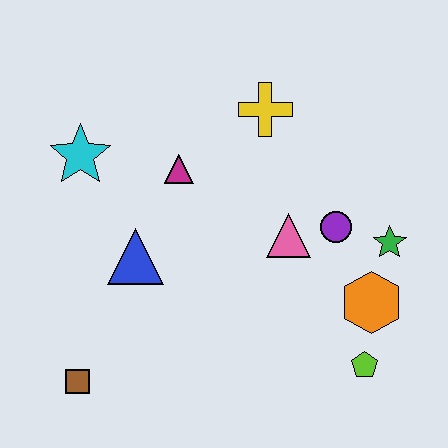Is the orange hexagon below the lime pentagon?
No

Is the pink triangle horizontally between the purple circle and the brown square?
Yes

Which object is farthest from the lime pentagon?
The cyan star is farthest from the lime pentagon.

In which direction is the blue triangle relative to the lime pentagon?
The blue triangle is to the left of the lime pentagon.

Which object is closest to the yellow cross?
The magenta triangle is closest to the yellow cross.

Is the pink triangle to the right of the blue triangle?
Yes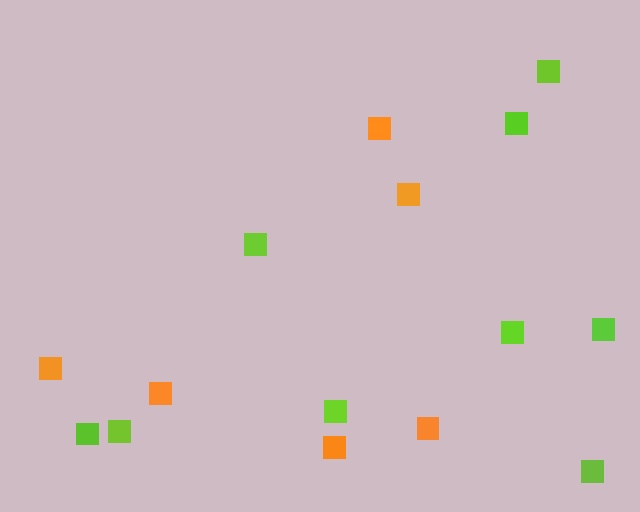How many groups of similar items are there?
There are 2 groups: one group of lime squares (9) and one group of orange squares (6).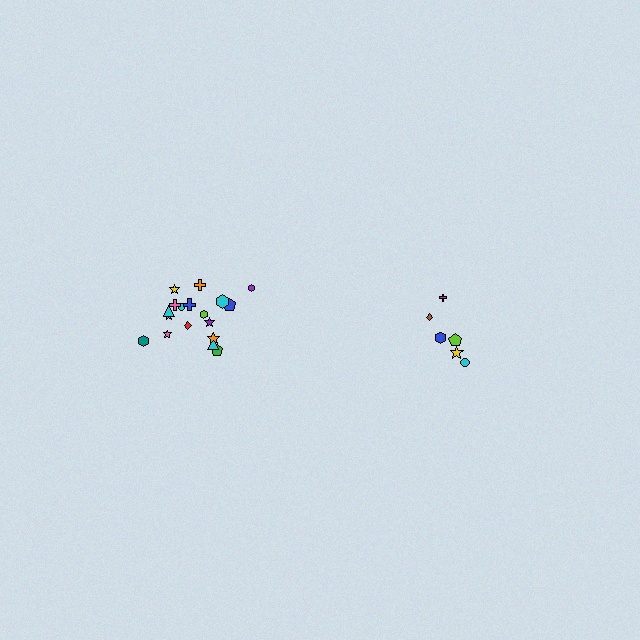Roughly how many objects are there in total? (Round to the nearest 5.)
Roughly 25 objects in total.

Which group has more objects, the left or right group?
The left group.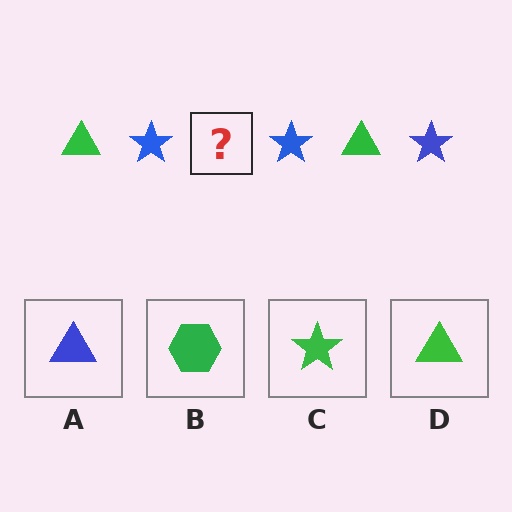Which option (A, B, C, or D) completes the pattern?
D.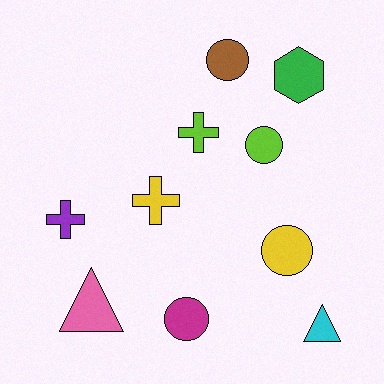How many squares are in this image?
There are no squares.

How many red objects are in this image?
There are no red objects.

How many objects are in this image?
There are 10 objects.